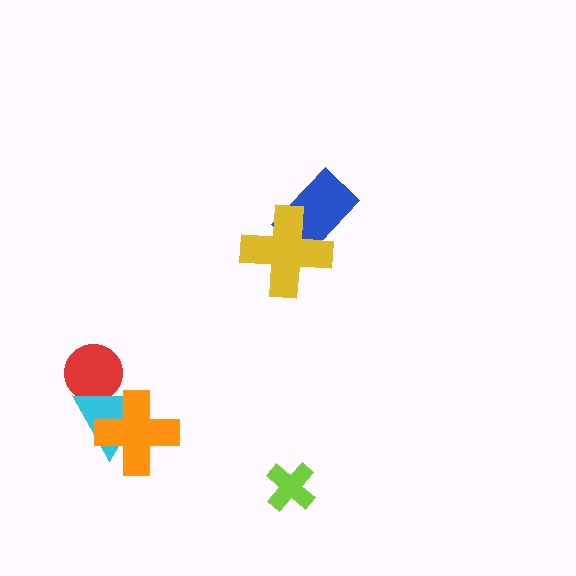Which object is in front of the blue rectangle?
The yellow cross is in front of the blue rectangle.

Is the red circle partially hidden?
Yes, it is partially covered by another shape.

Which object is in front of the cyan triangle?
The orange cross is in front of the cyan triangle.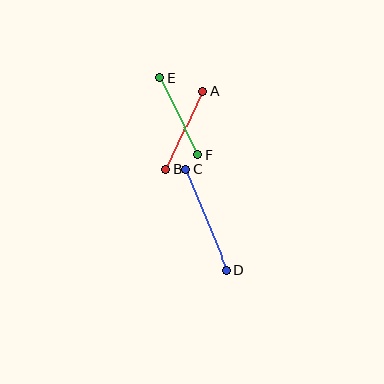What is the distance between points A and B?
The distance is approximately 86 pixels.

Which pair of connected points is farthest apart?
Points C and D are farthest apart.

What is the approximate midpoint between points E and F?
The midpoint is at approximately (179, 116) pixels.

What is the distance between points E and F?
The distance is approximately 86 pixels.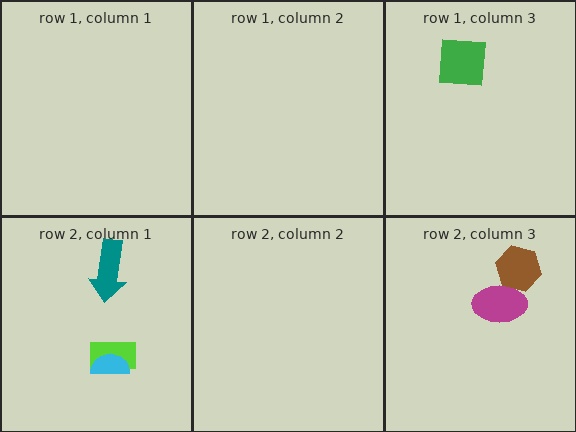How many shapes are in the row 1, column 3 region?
1.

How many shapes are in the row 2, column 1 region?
3.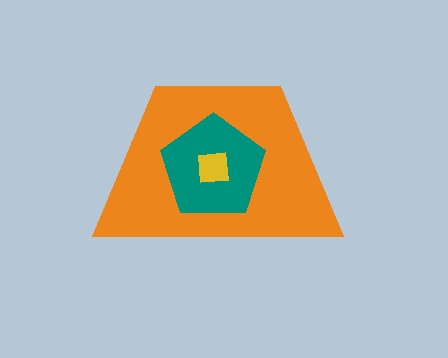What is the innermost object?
The yellow square.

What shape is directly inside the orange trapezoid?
The teal pentagon.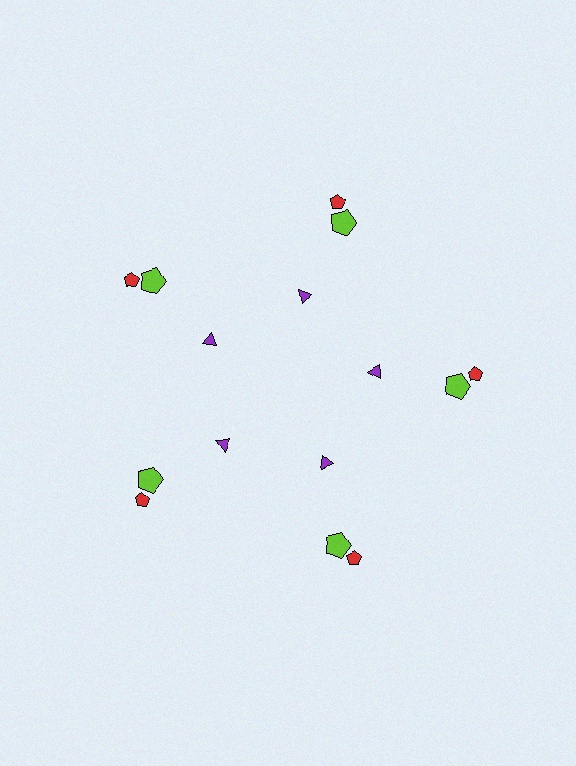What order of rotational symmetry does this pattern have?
This pattern has 5-fold rotational symmetry.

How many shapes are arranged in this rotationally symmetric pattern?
There are 15 shapes, arranged in 5 groups of 3.